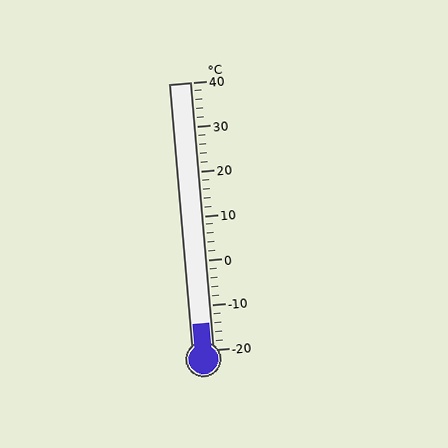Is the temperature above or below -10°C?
The temperature is below -10°C.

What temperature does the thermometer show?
The thermometer shows approximately -14°C.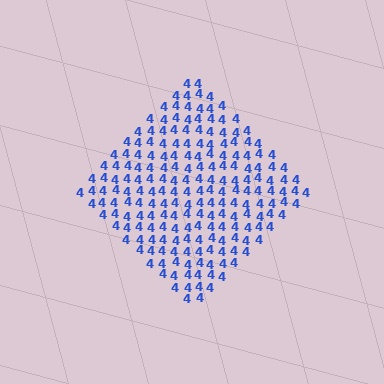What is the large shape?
The large shape is a diamond.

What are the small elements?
The small elements are digit 4's.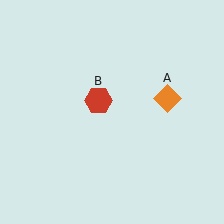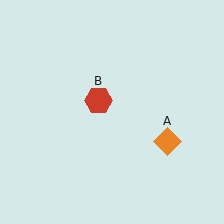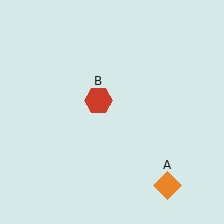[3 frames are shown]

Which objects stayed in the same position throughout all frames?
Red hexagon (object B) remained stationary.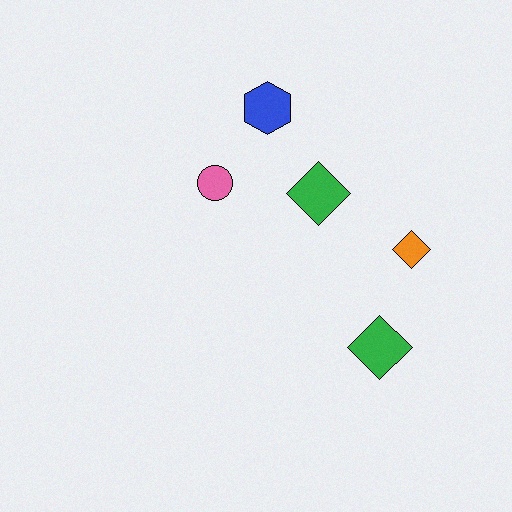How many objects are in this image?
There are 5 objects.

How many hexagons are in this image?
There is 1 hexagon.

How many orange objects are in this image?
There is 1 orange object.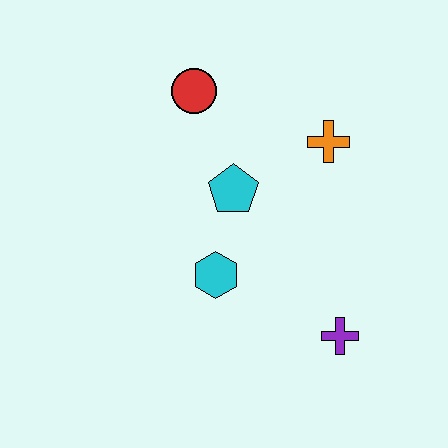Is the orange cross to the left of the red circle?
No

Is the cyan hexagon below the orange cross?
Yes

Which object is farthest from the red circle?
The purple cross is farthest from the red circle.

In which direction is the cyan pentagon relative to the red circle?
The cyan pentagon is below the red circle.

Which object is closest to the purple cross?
The cyan hexagon is closest to the purple cross.